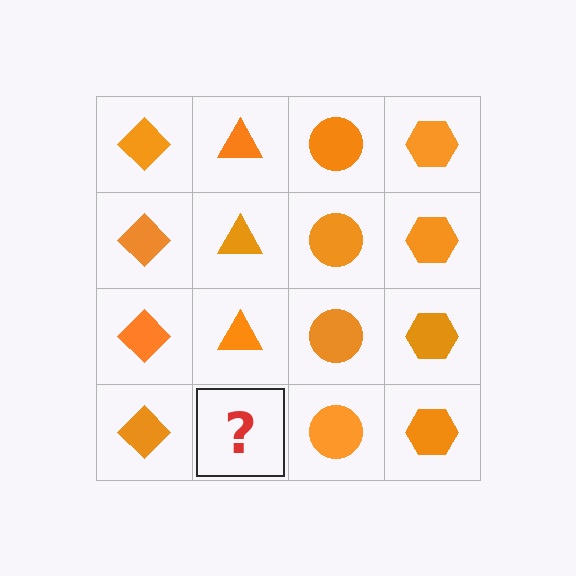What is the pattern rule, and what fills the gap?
The rule is that each column has a consistent shape. The gap should be filled with an orange triangle.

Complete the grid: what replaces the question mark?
The question mark should be replaced with an orange triangle.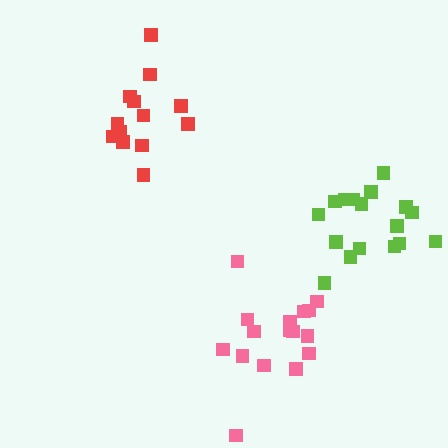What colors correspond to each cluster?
The clusters are colored: pink, red, lime.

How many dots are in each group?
Group 1: 16 dots, Group 2: 13 dots, Group 3: 17 dots (46 total).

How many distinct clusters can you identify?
There are 3 distinct clusters.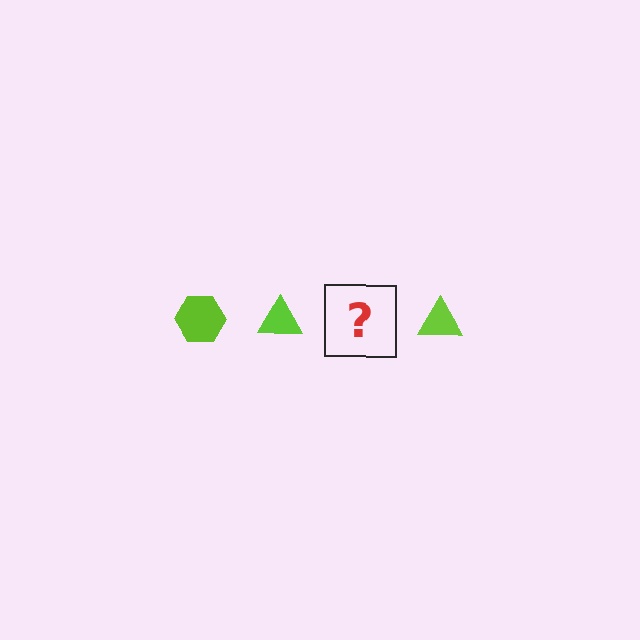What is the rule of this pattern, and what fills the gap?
The rule is that the pattern cycles through hexagon, triangle shapes in lime. The gap should be filled with a lime hexagon.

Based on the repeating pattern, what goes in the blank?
The blank should be a lime hexagon.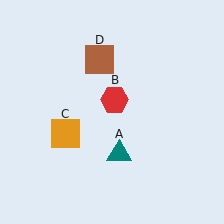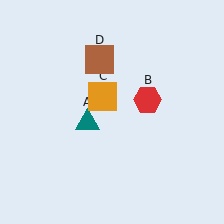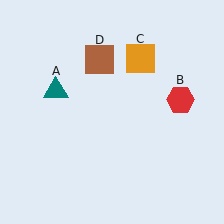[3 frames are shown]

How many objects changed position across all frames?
3 objects changed position: teal triangle (object A), red hexagon (object B), orange square (object C).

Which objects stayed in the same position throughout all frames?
Brown square (object D) remained stationary.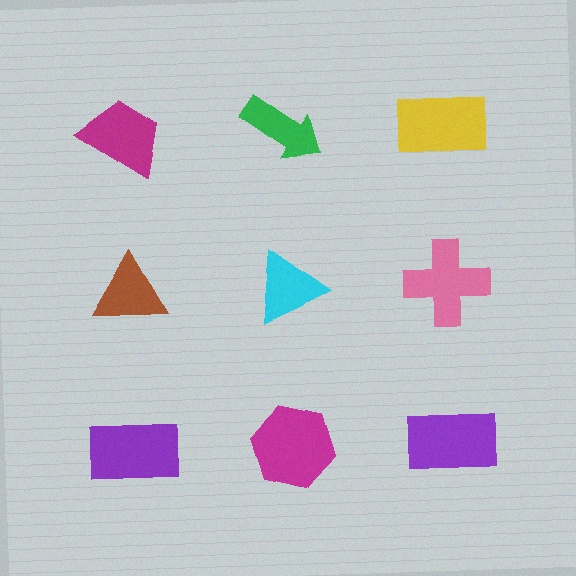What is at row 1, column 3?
A yellow rectangle.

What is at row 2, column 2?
A cyan triangle.